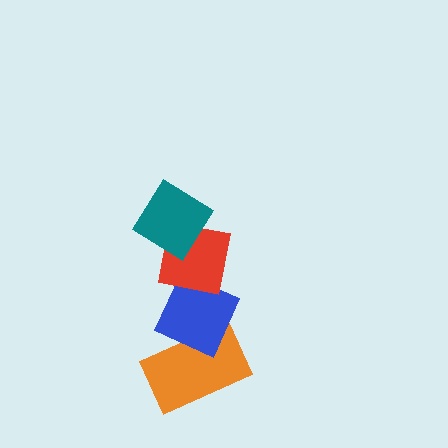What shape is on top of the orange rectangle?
The blue diamond is on top of the orange rectangle.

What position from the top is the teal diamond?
The teal diamond is 1st from the top.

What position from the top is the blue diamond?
The blue diamond is 3rd from the top.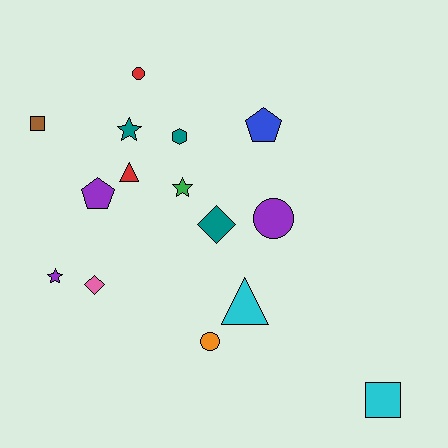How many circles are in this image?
There are 3 circles.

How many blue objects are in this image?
There is 1 blue object.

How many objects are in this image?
There are 15 objects.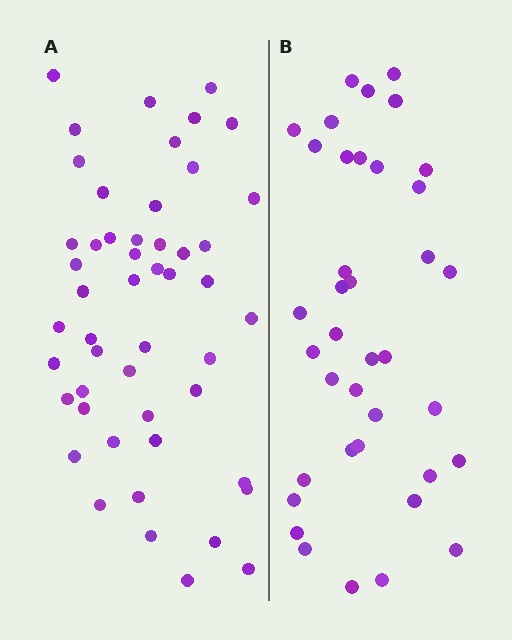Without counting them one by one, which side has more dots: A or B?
Region A (the left region) has more dots.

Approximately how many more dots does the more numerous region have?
Region A has roughly 12 or so more dots than region B.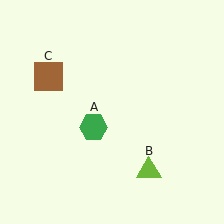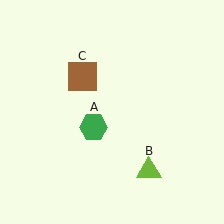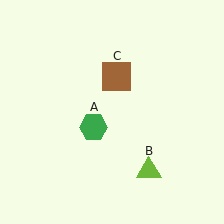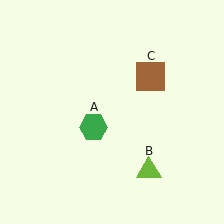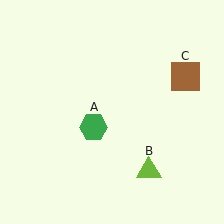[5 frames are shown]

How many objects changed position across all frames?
1 object changed position: brown square (object C).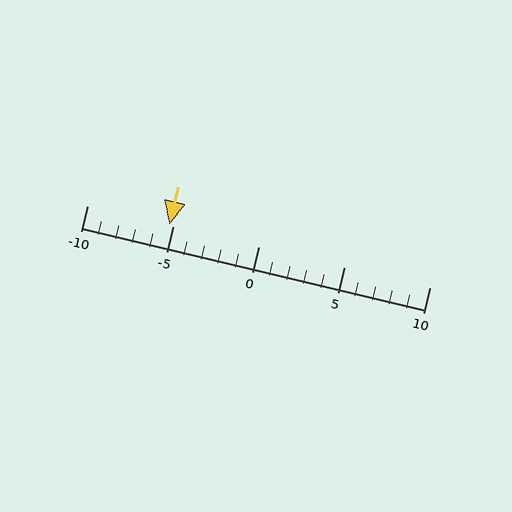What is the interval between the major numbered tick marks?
The major tick marks are spaced 5 units apart.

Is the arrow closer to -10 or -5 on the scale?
The arrow is closer to -5.